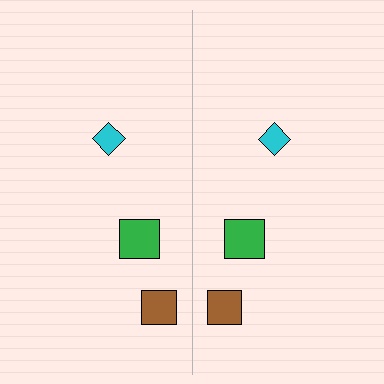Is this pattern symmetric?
Yes, this pattern has bilateral (reflection) symmetry.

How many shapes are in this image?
There are 6 shapes in this image.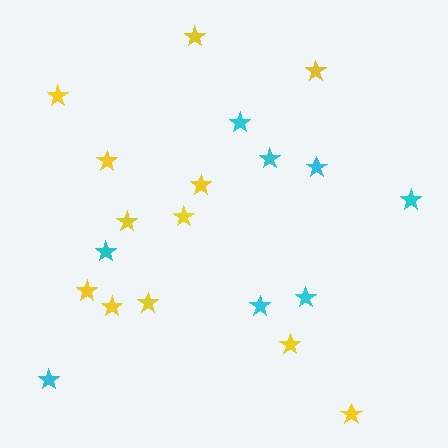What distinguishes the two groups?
There are 2 groups: one group of yellow stars (12) and one group of cyan stars (8).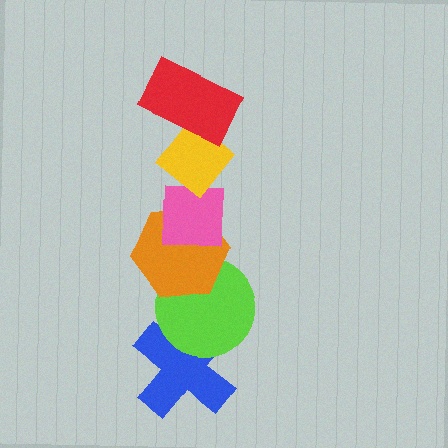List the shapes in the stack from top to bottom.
From top to bottom: the red rectangle, the yellow diamond, the pink square, the orange hexagon, the lime circle, the blue cross.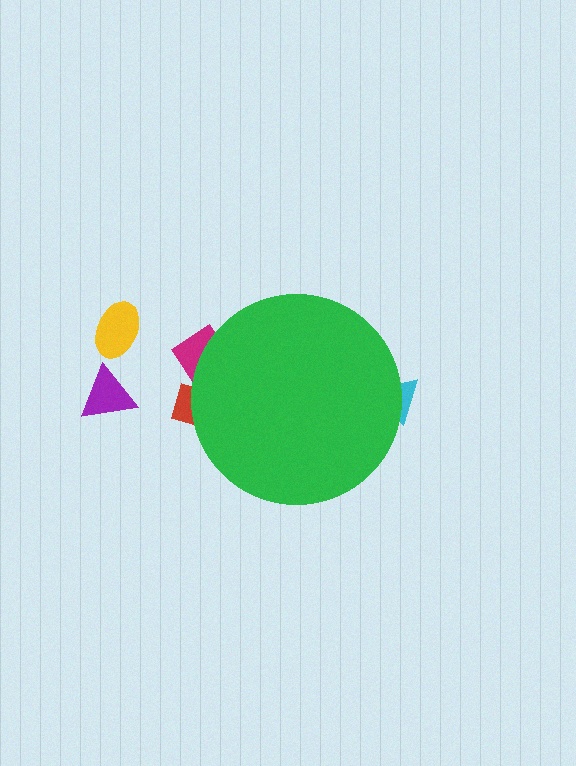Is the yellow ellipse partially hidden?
No, the yellow ellipse is fully visible.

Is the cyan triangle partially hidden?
Yes, the cyan triangle is partially hidden behind the green circle.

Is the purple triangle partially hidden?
No, the purple triangle is fully visible.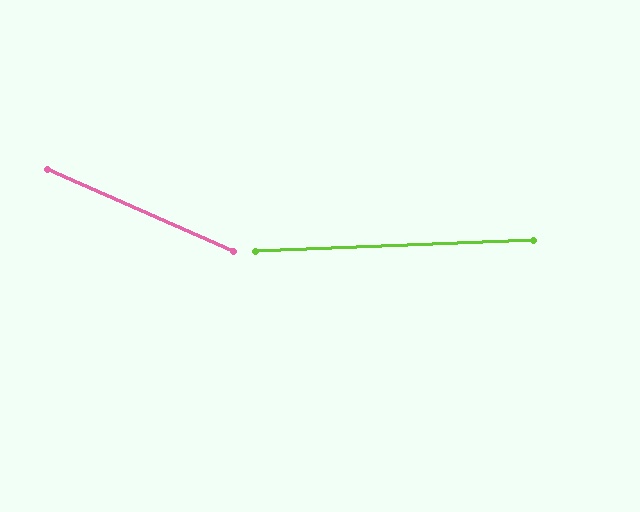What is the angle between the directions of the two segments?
Approximately 26 degrees.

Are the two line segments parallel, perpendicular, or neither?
Neither parallel nor perpendicular — they differ by about 26°.